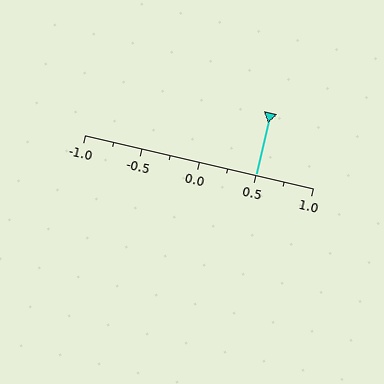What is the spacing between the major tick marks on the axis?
The major ticks are spaced 0.5 apart.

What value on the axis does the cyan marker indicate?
The marker indicates approximately 0.5.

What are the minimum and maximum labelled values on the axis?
The axis runs from -1.0 to 1.0.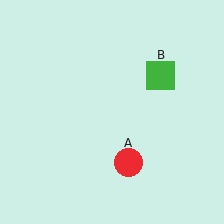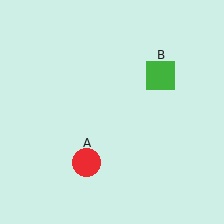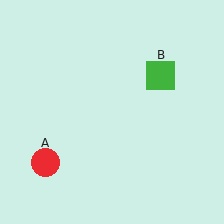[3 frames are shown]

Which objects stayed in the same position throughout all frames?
Green square (object B) remained stationary.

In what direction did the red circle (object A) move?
The red circle (object A) moved left.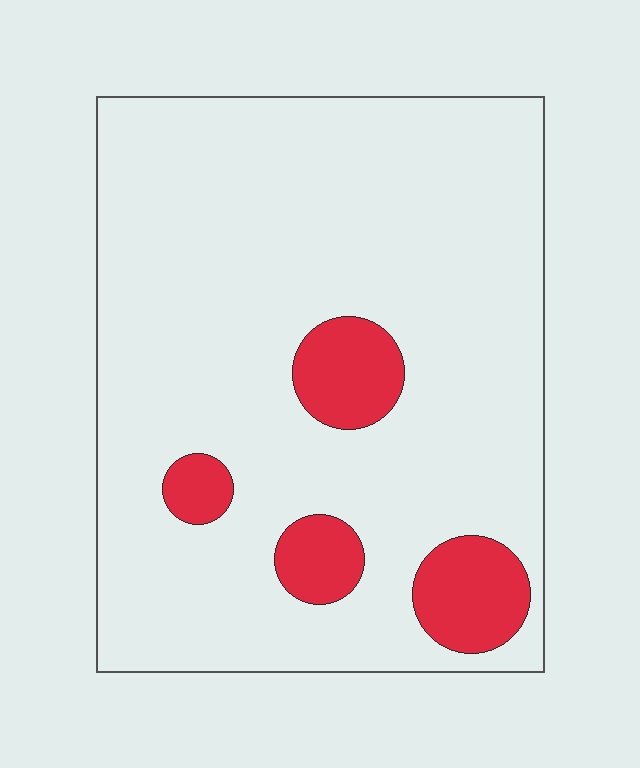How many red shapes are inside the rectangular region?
4.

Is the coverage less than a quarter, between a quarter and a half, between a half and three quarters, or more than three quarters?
Less than a quarter.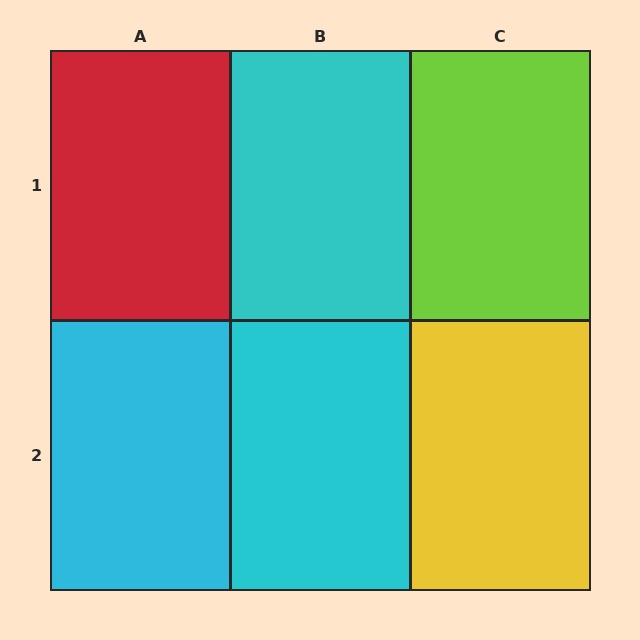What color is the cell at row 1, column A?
Red.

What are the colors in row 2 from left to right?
Cyan, cyan, yellow.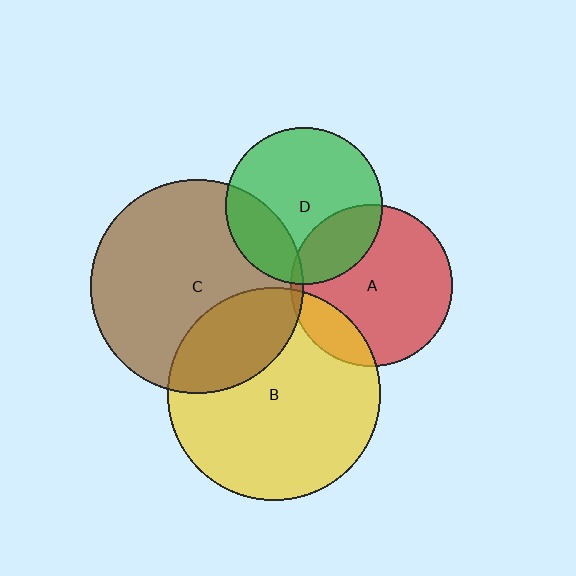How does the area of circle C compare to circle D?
Approximately 1.8 times.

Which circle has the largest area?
Circle C (brown).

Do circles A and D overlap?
Yes.